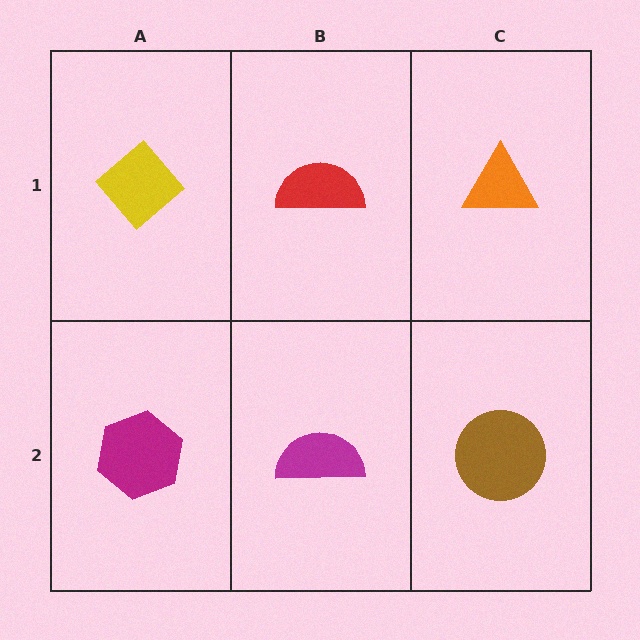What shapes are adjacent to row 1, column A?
A magenta hexagon (row 2, column A), a red semicircle (row 1, column B).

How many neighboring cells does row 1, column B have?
3.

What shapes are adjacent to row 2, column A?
A yellow diamond (row 1, column A), a magenta semicircle (row 2, column B).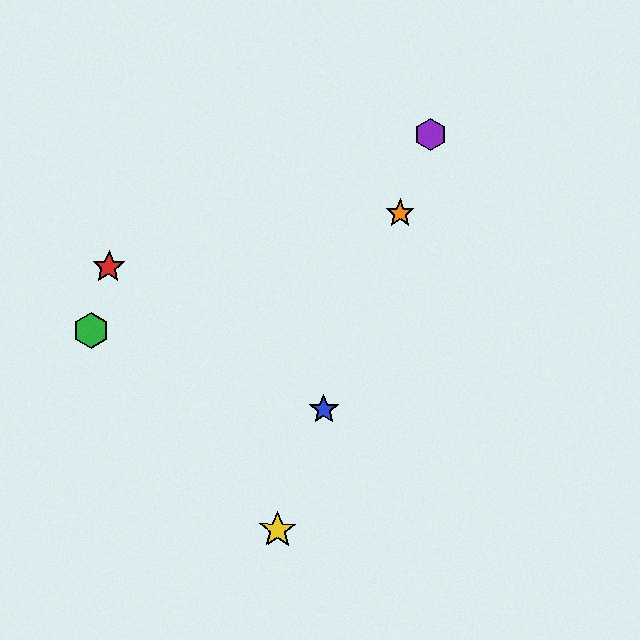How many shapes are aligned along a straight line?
4 shapes (the blue star, the yellow star, the purple hexagon, the orange star) are aligned along a straight line.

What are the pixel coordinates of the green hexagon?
The green hexagon is at (91, 330).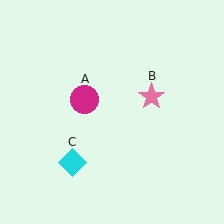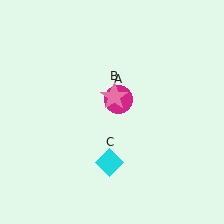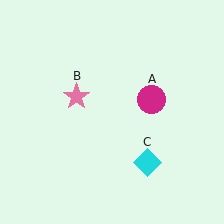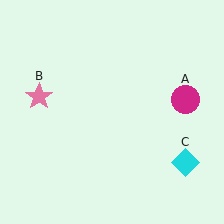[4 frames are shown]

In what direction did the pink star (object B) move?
The pink star (object B) moved left.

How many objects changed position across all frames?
3 objects changed position: magenta circle (object A), pink star (object B), cyan diamond (object C).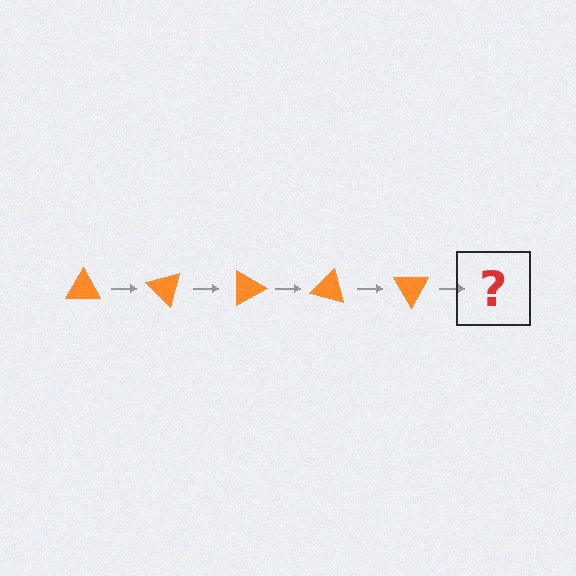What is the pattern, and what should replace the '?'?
The pattern is that the triangle rotates 45 degrees each step. The '?' should be an orange triangle rotated 225 degrees.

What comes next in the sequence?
The next element should be an orange triangle rotated 225 degrees.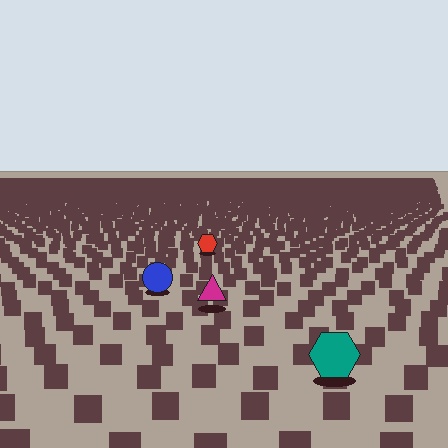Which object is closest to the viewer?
The teal hexagon is closest. The texture marks near it are larger and more spread out.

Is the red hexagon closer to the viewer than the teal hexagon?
No. The teal hexagon is closer — you can tell from the texture gradient: the ground texture is coarser near it.